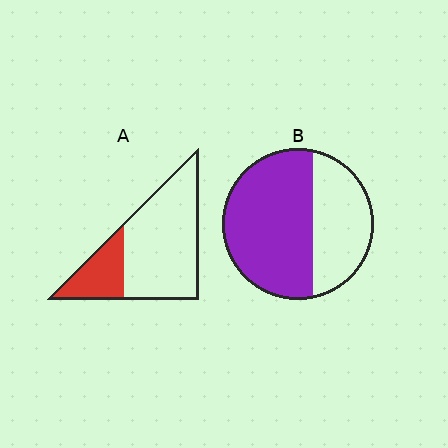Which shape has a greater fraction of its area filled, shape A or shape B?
Shape B.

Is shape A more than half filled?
No.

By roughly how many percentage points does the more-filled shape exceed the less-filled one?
By roughly 35 percentage points (B over A).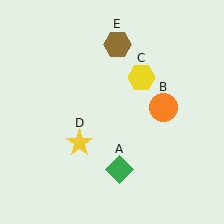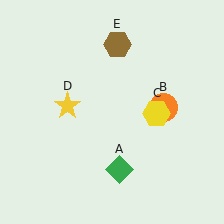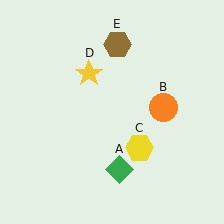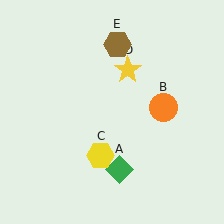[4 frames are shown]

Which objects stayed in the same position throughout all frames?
Green diamond (object A) and orange circle (object B) and brown hexagon (object E) remained stationary.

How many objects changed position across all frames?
2 objects changed position: yellow hexagon (object C), yellow star (object D).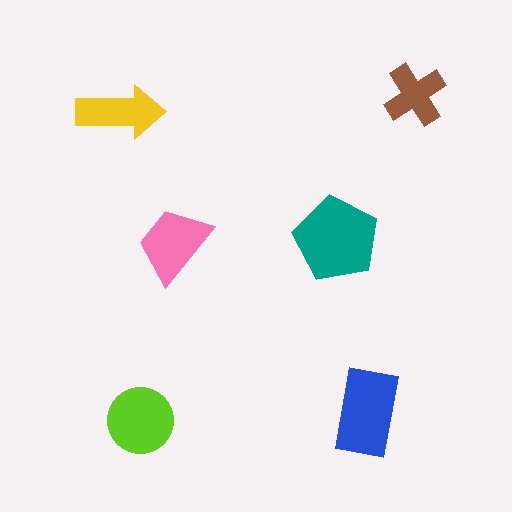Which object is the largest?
The teal pentagon.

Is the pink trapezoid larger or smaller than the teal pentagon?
Smaller.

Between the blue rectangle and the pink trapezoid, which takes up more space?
The blue rectangle.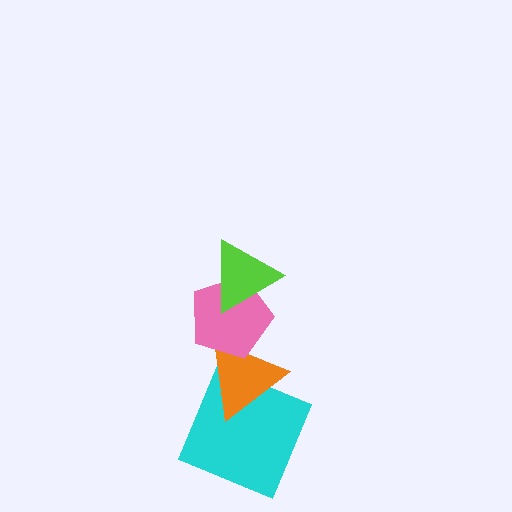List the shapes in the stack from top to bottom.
From top to bottom: the lime triangle, the pink pentagon, the orange triangle, the cyan square.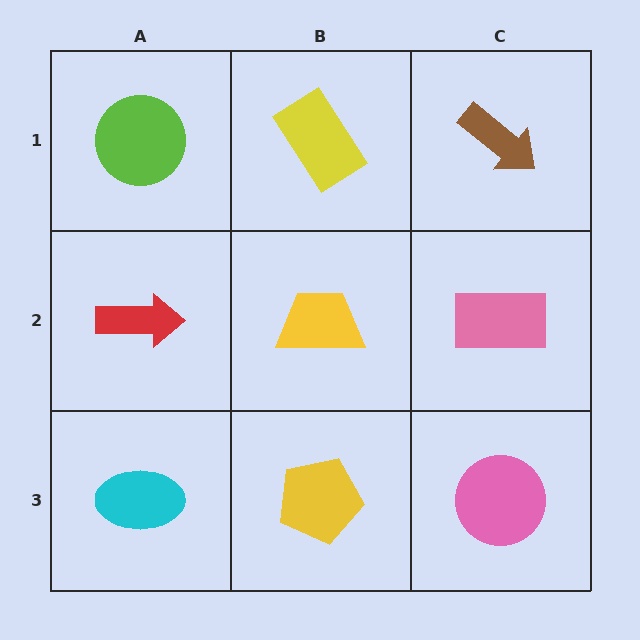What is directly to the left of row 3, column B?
A cyan ellipse.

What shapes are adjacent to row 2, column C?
A brown arrow (row 1, column C), a pink circle (row 3, column C), a yellow trapezoid (row 2, column B).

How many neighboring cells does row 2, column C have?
3.